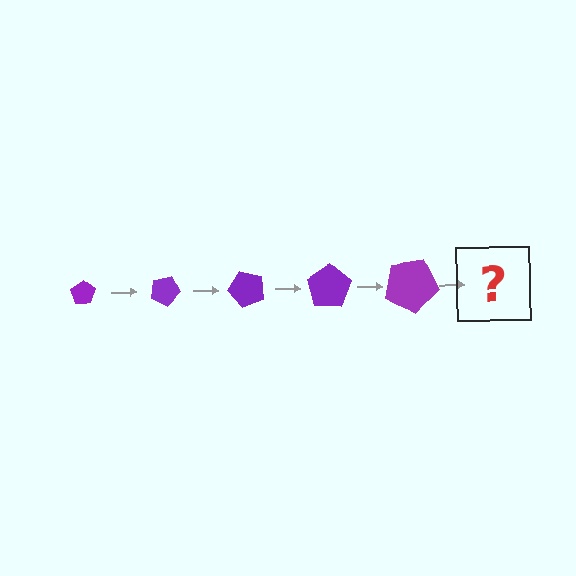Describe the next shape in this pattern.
It should be a pentagon, larger than the previous one and rotated 125 degrees from the start.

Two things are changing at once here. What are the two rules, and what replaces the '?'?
The two rules are that the pentagon grows larger each step and it rotates 25 degrees each step. The '?' should be a pentagon, larger than the previous one and rotated 125 degrees from the start.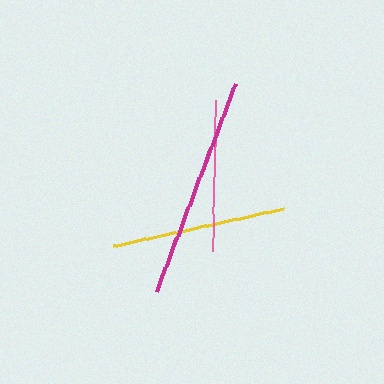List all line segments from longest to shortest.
From longest to shortest: magenta, yellow, pink.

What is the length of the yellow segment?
The yellow segment is approximately 174 pixels long.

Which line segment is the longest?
The magenta line is the longest at approximately 222 pixels.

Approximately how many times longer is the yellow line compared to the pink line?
The yellow line is approximately 1.2 times the length of the pink line.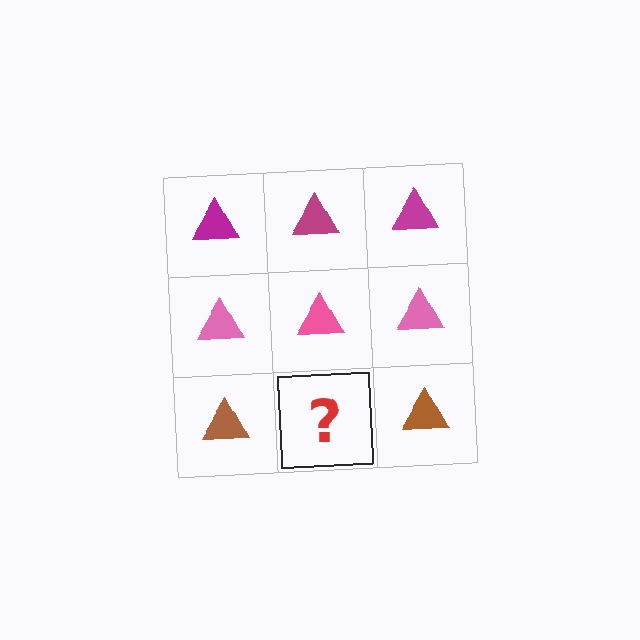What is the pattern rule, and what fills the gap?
The rule is that each row has a consistent color. The gap should be filled with a brown triangle.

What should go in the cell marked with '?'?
The missing cell should contain a brown triangle.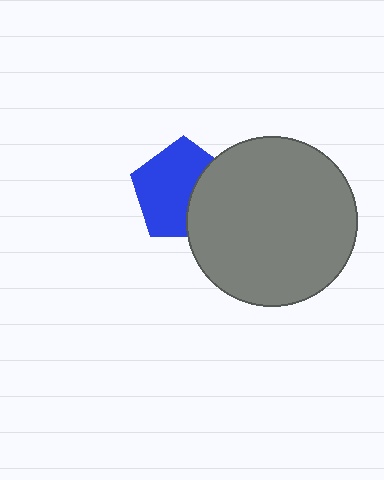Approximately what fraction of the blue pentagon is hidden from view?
Roughly 35% of the blue pentagon is hidden behind the gray circle.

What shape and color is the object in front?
The object in front is a gray circle.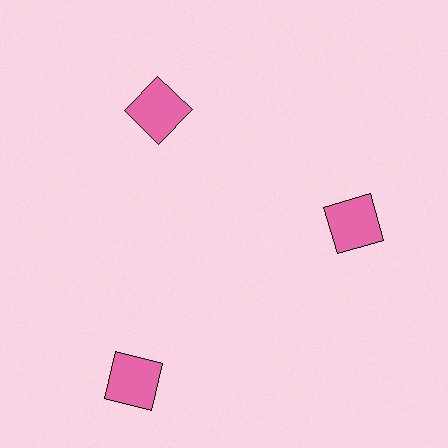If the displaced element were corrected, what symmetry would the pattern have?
It would have 3-fold rotational symmetry — the pattern would map onto itself every 120 degrees.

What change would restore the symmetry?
The symmetry would be restored by moving it inward, back onto the ring so that all 3 squares sit at equal angles and equal distance from the center.